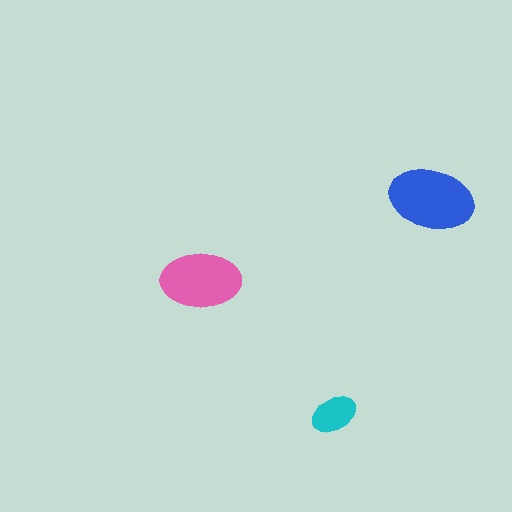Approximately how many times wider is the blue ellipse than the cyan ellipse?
About 2 times wider.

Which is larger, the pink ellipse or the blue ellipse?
The blue one.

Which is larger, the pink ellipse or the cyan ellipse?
The pink one.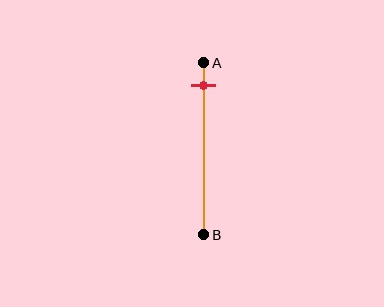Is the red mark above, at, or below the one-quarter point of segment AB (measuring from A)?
The red mark is above the one-quarter point of segment AB.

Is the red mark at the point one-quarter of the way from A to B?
No, the mark is at about 15% from A, not at the 25% one-quarter point.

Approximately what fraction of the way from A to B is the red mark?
The red mark is approximately 15% of the way from A to B.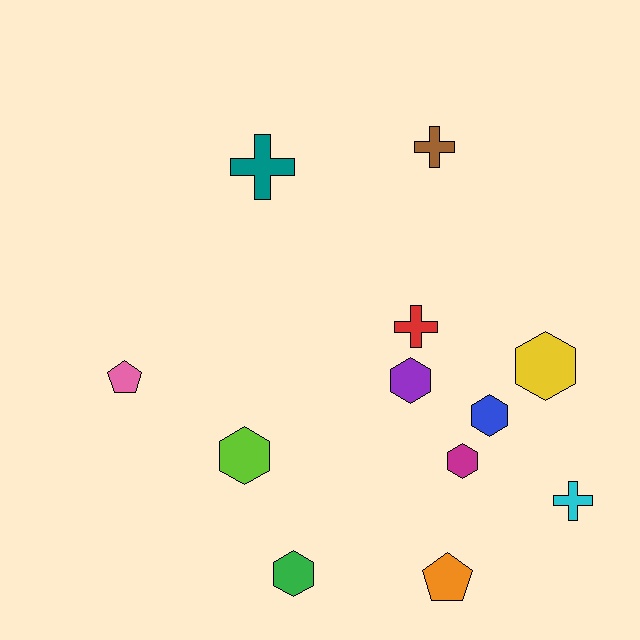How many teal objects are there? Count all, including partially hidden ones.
There is 1 teal object.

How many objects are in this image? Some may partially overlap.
There are 12 objects.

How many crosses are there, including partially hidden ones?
There are 4 crosses.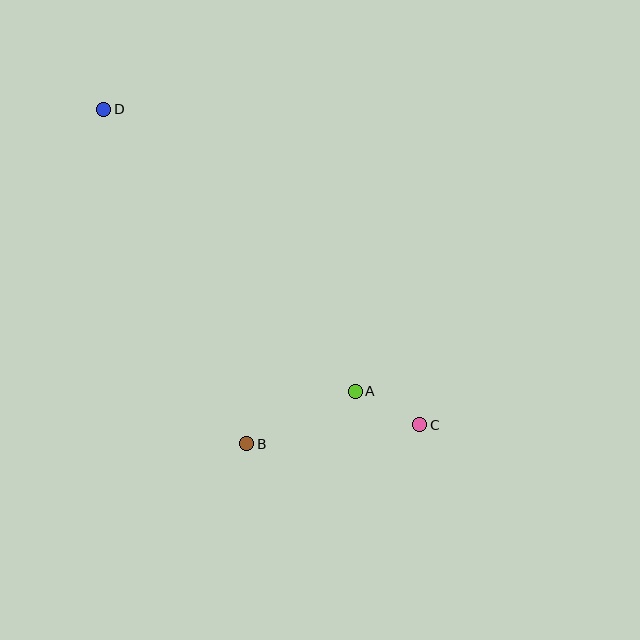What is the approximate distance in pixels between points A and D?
The distance between A and D is approximately 378 pixels.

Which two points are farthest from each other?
Points C and D are farthest from each other.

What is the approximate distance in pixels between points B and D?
The distance between B and D is approximately 364 pixels.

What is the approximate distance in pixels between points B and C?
The distance between B and C is approximately 174 pixels.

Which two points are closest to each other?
Points A and C are closest to each other.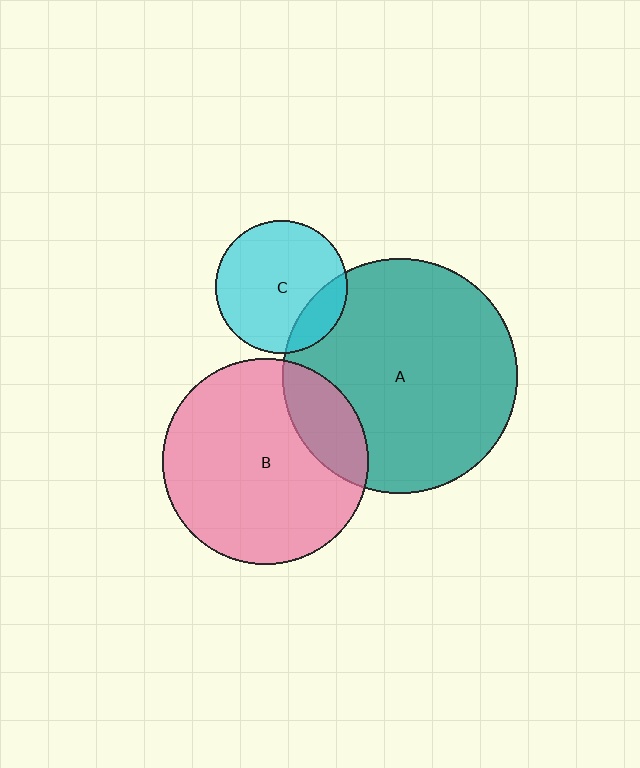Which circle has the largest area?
Circle A (teal).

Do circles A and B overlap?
Yes.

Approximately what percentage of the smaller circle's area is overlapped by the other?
Approximately 20%.